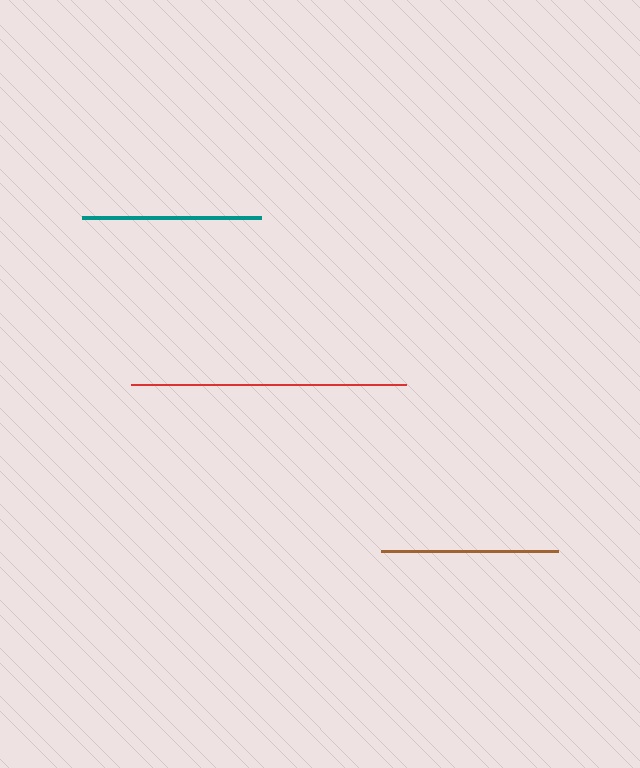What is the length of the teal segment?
The teal segment is approximately 179 pixels long.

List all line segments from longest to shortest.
From longest to shortest: red, teal, brown.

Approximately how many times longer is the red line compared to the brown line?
The red line is approximately 1.5 times the length of the brown line.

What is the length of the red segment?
The red segment is approximately 275 pixels long.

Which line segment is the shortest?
The brown line is the shortest at approximately 177 pixels.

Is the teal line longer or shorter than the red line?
The red line is longer than the teal line.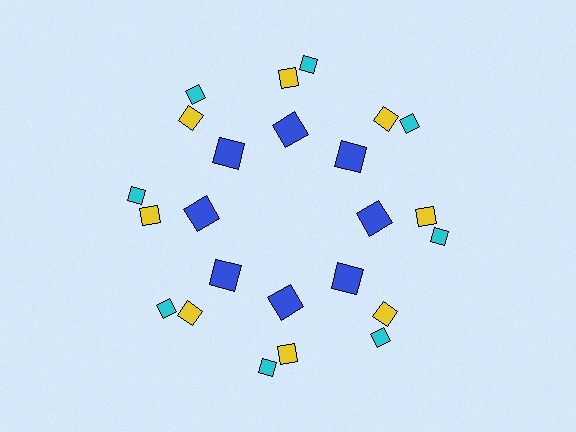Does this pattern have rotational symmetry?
Yes, this pattern has 8-fold rotational symmetry. It looks the same after rotating 45 degrees around the center.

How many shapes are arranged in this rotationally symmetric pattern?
There are 24 shapes, arranged in 8 groups of 3.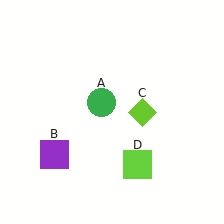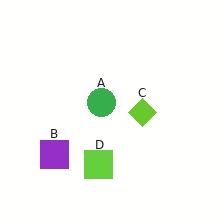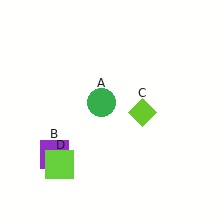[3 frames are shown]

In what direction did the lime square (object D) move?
The lime square (object D) moved left.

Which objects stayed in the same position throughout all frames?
Green circle (object A) and purple square (object B) and lime diamond (object C) remained stationary.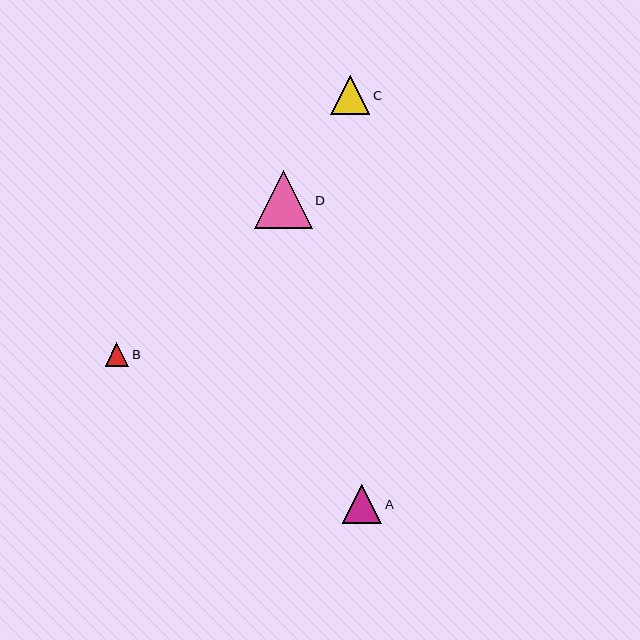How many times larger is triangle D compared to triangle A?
Triangle D is approximately 1.5 times the size of triangle A.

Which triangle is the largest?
Triangle D is the largest with a size of approximately 58 pixels.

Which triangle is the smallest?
Triangle B is the smallest with a size of approximately 23 pixels.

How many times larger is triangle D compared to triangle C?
Triangle D is approximately 1.5 times the size of triangle C.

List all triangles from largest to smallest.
From largest to smallest: D, A, C, B.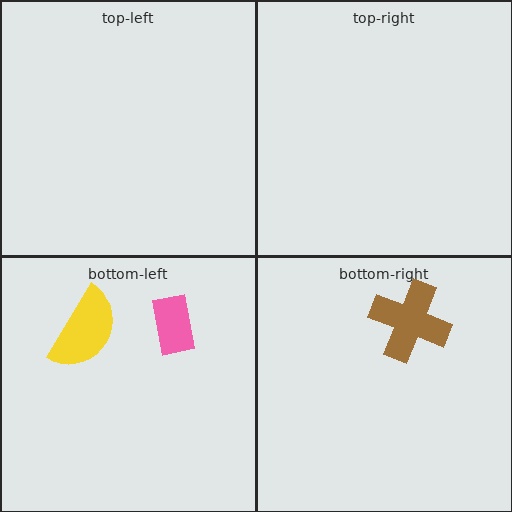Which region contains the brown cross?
The bottom-right region.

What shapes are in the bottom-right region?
The brown cross.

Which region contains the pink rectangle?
The bottom-left region.